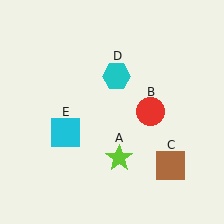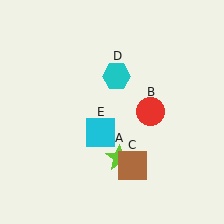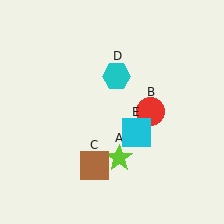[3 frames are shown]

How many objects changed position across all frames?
2 objects changed position: brown square (object C), cyan square (object E).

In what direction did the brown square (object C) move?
The brown square (object C) moved left.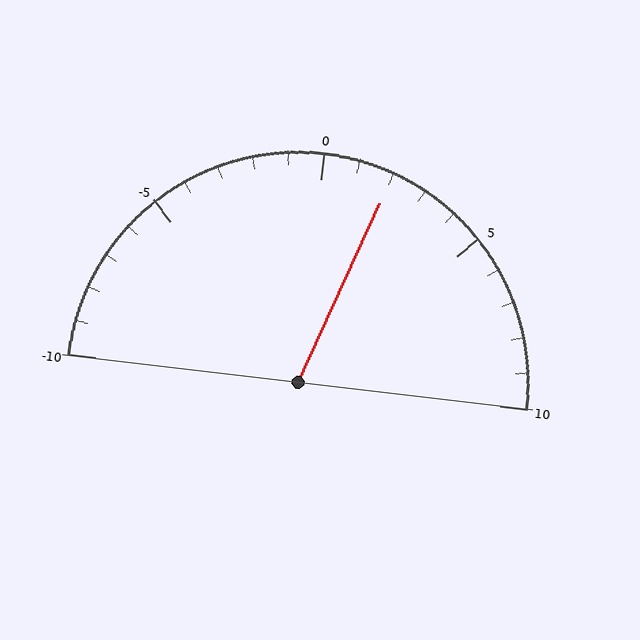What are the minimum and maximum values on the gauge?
The gauge ranges from -10 to 10.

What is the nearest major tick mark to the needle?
The nearest major tick mark is 0.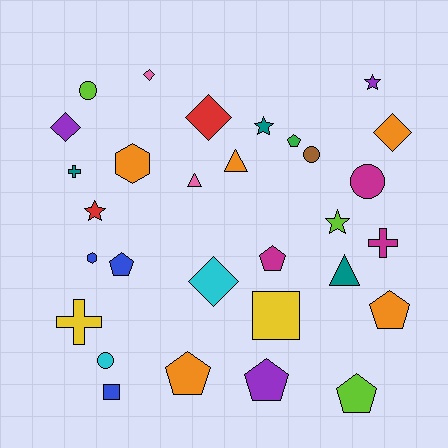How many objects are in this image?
There are 30 objects.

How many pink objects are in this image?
There are 2 pink objects.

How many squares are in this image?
There are 2 squares.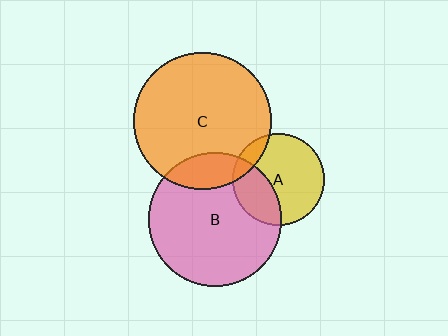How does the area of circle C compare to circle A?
Approximately 2.2 times.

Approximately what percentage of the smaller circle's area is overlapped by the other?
Approximately 10%.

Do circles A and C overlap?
Yes.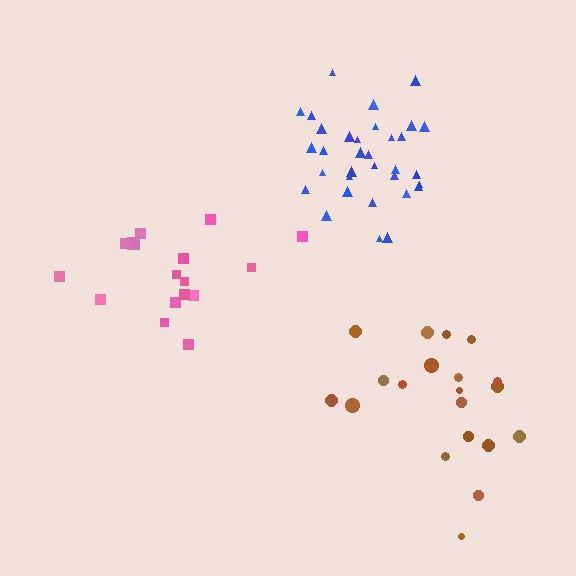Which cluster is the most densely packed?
Blue.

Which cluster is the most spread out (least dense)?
Pink.